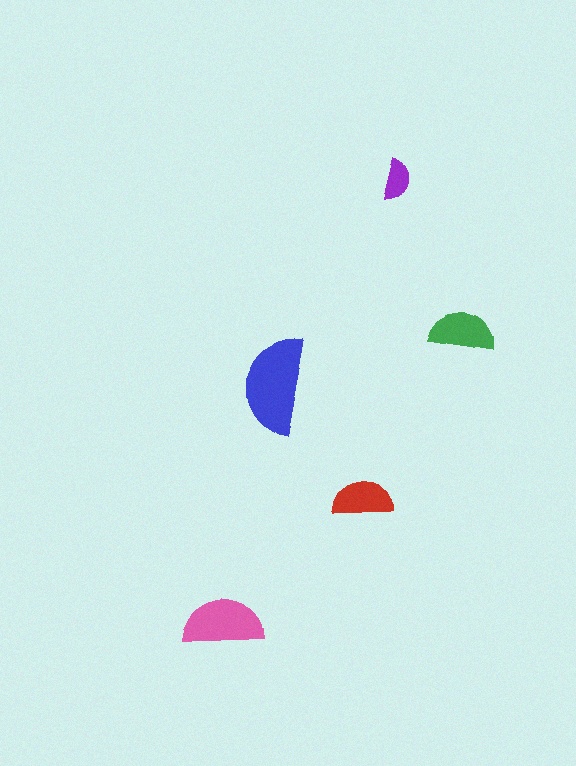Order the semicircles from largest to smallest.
the blue one, the pink one, the green one, the red one, the purple one.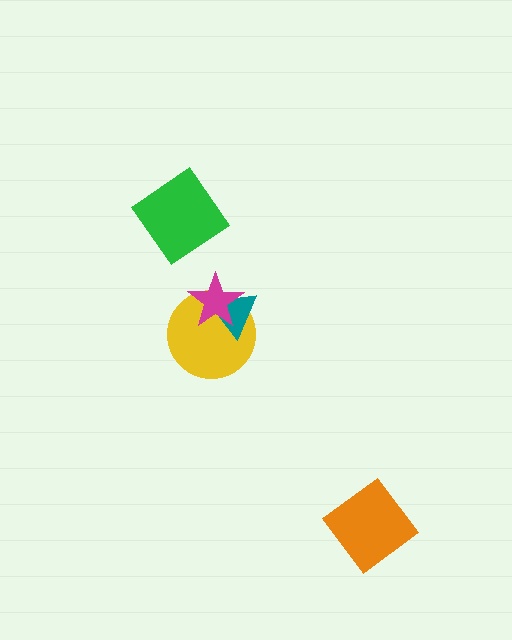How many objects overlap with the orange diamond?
0 objects overlap with the orange diamond.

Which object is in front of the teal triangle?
The magenta star is in front of the teal triangle.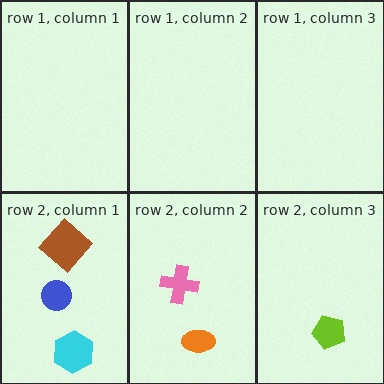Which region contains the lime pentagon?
The row 2, column 3 region.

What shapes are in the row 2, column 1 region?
The cyan hexagon, the brown diamond, the blue circle.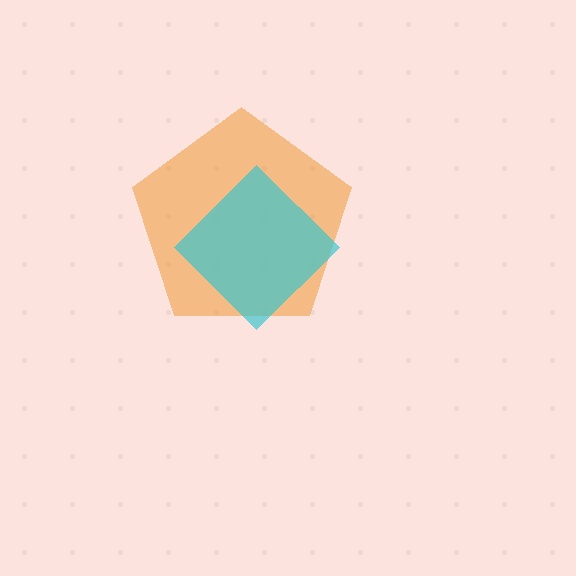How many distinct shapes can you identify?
There are 2 distinct shapes: an orange pentagon, a cyan diamond.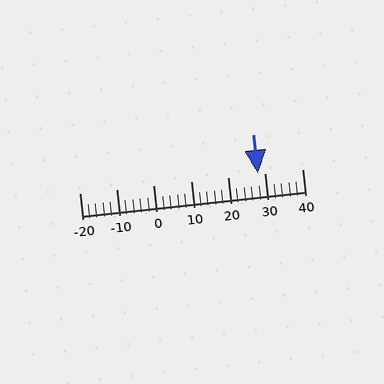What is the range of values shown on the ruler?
The ruler shows values from -20 to 40.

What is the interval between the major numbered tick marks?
The major tick marks are spaced 10 units apart.